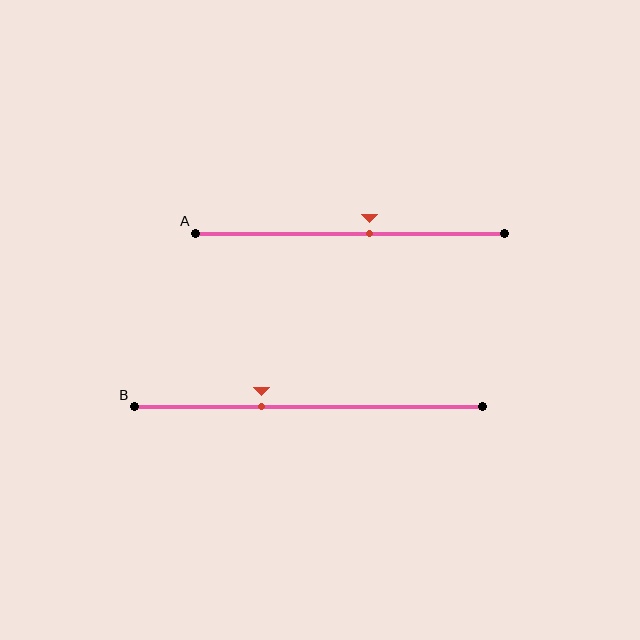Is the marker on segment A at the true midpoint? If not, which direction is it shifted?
No, the marker on segment A is shifted to the right by about 6% of the segment length.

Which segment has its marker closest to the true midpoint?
Segment A has its marker closest to the true midpoint.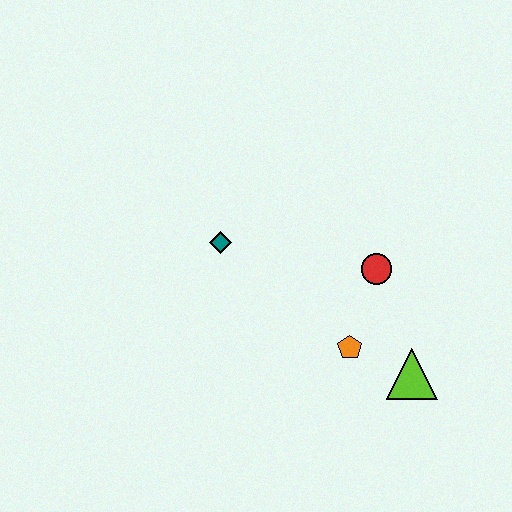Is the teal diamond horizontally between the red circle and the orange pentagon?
No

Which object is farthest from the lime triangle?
The teal diamond is farthest from the lime triangle.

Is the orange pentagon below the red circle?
Yes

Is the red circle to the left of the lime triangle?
Yes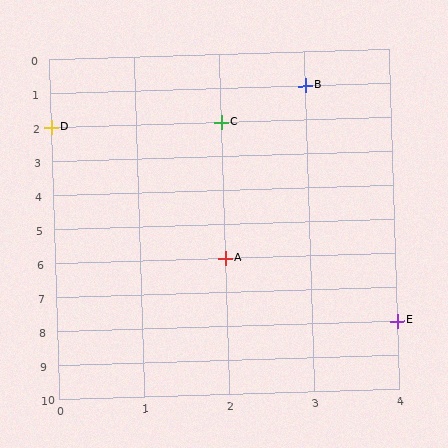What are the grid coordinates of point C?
Point C is at grid coordinates (2, 2).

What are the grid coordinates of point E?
Point E is at grid coordinates (4, 8).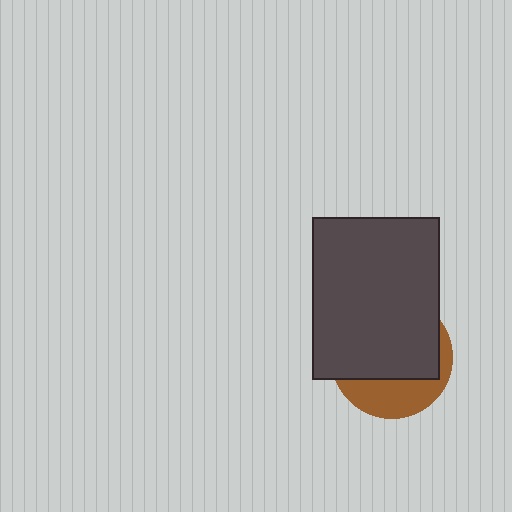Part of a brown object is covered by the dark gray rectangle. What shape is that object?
It is a circle.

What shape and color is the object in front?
The object in front is a dark gray rectangle.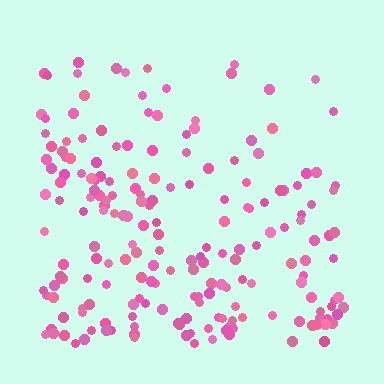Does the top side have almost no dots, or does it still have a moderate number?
Still a moderate number, just noticeably fewer than the bottom.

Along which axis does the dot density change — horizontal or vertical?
Vertical.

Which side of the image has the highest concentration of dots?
The bottom.